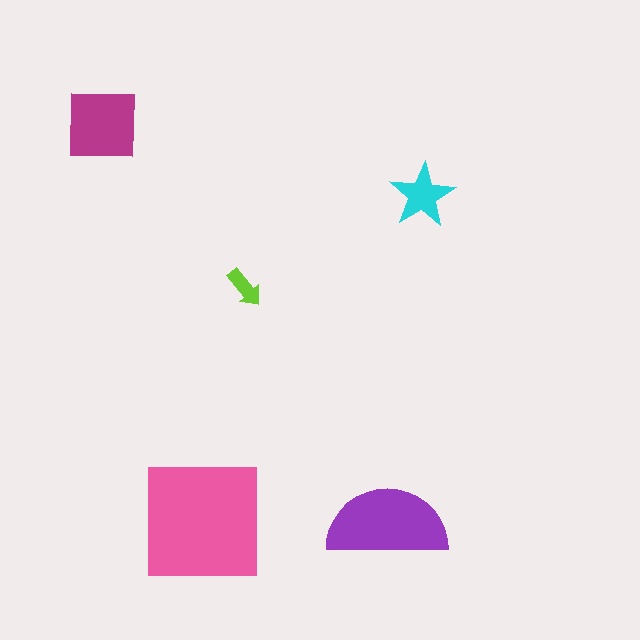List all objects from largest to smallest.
The pink square, the purple semicircle, the magenta square, the cyan star, the lime arrow.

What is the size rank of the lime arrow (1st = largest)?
5th.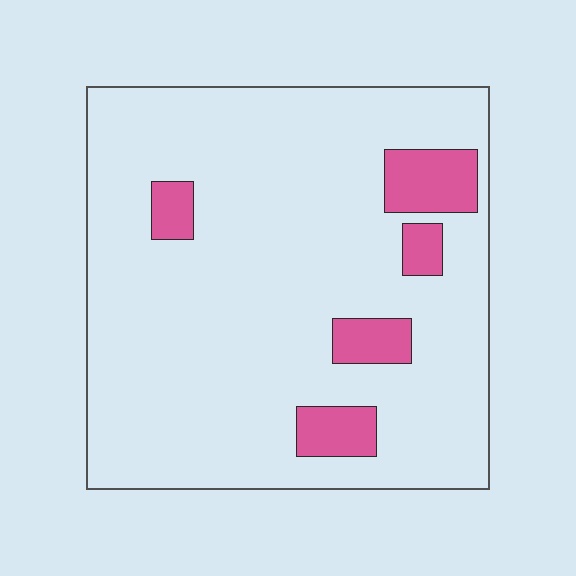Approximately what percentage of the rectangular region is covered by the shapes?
Approximately 10%.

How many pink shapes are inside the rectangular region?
5.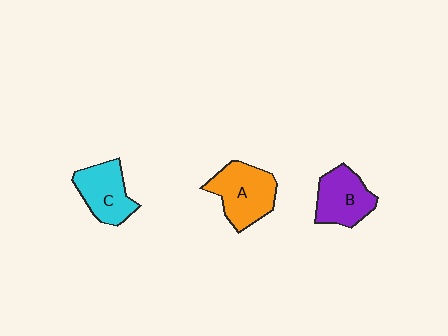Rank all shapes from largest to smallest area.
From largest to smallest: A (orange), B (purple), C (cyan).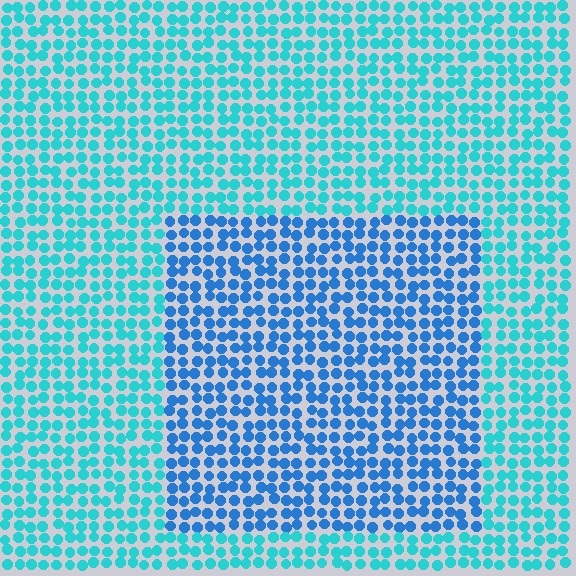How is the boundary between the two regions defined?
The boundary is defined purely by a slight shift in hue (about 31 degrees). Spacing, size, and orientation are identical on both sides.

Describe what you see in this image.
The image is filled with small cyan elements in a uniform arrangement. A rectangle-shaped region is visible where the elements are tinted to a slightly different hue, forming a subtle color boundary.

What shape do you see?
I see a rectangle.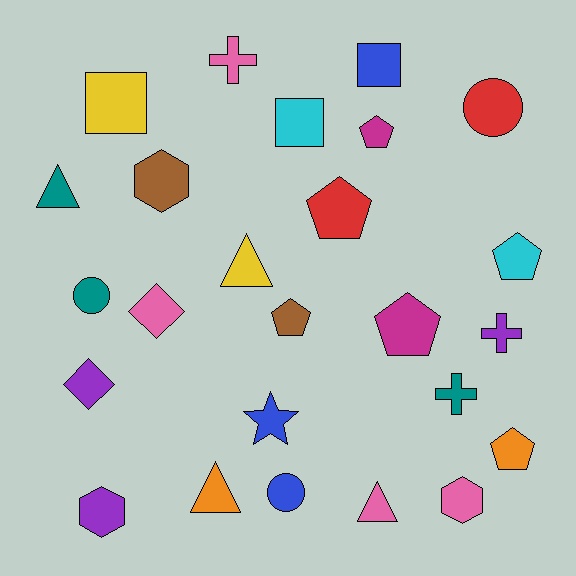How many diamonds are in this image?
There are 2 diamonds.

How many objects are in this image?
There are 25 objects.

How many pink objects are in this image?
There are 4 pink objects.